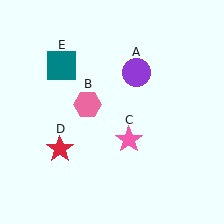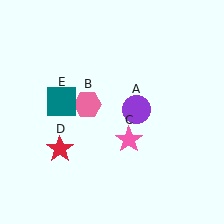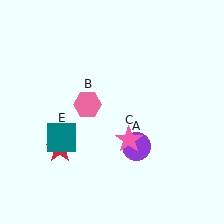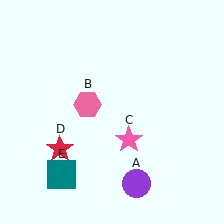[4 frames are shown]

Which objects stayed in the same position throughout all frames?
Pink hexagon (object B) and pink star (object C) and red star (object D) remained stationary.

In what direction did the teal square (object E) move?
The teal square (object E) moved down.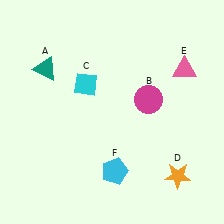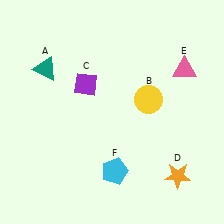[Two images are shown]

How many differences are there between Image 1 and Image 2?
There are 2 differences between the two images.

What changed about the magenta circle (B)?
In Image 1, B is magenta. In Image 2, it changed to yellow.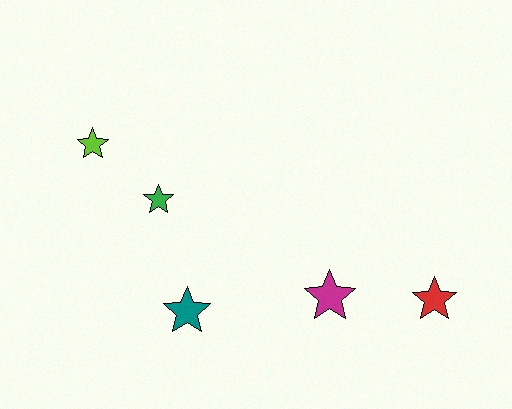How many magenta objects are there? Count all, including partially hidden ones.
There is 1 magenta object.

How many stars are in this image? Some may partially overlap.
There are 5 stars.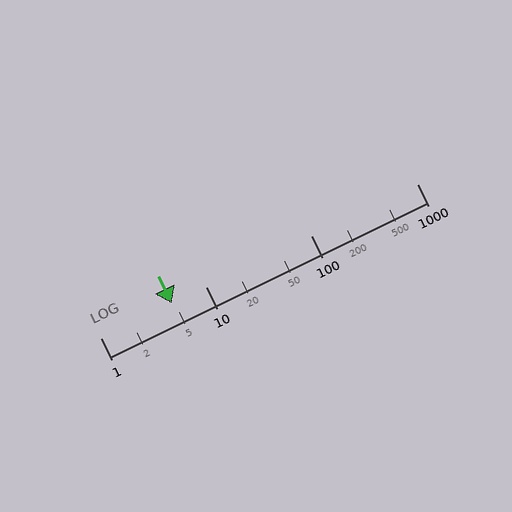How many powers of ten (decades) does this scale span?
The scale spans 3 decades, from 1 to 1000.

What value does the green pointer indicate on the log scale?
The pointer indicates approximately 4.8.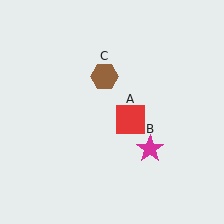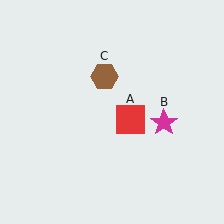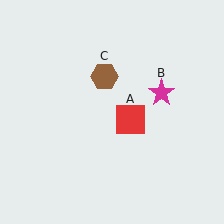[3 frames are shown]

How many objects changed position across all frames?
1 object changed position: magenta star (object B).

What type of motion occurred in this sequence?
The magenta star (object B) rotated counterclockwise around the center of the scene.